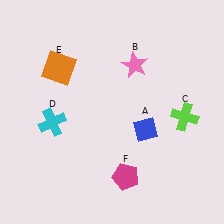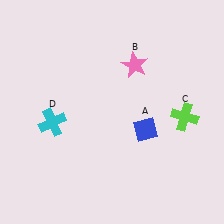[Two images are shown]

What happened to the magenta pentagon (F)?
The magenta pentagon (F) was removed in Image 2. It was in the bottom-right area of Image 1.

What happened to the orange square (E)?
The orange square (E) was removed in Image 2. It was in the top-left area of Image 1.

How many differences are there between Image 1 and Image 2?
There are 2 differences between the two images.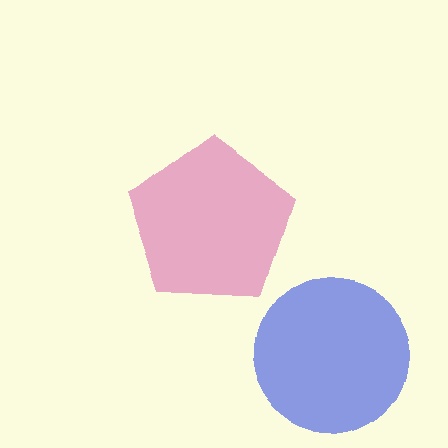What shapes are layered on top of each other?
The layered shapes are: a blue circle, a pink pentagon.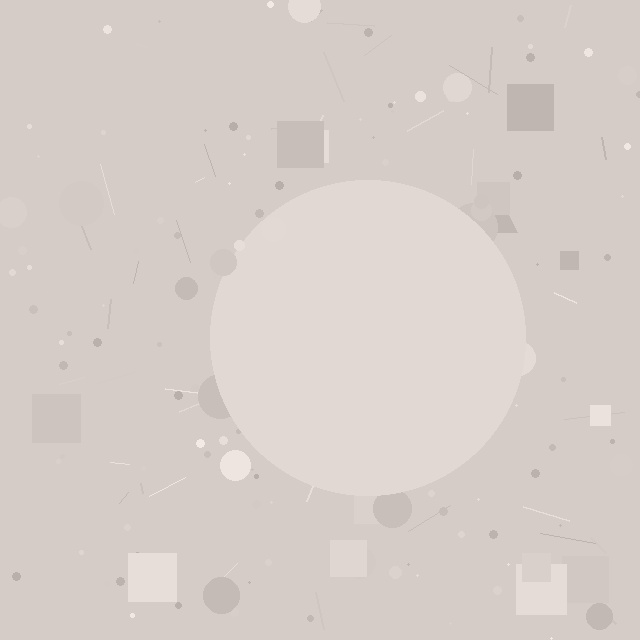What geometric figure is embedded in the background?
A circle is embedded in the background.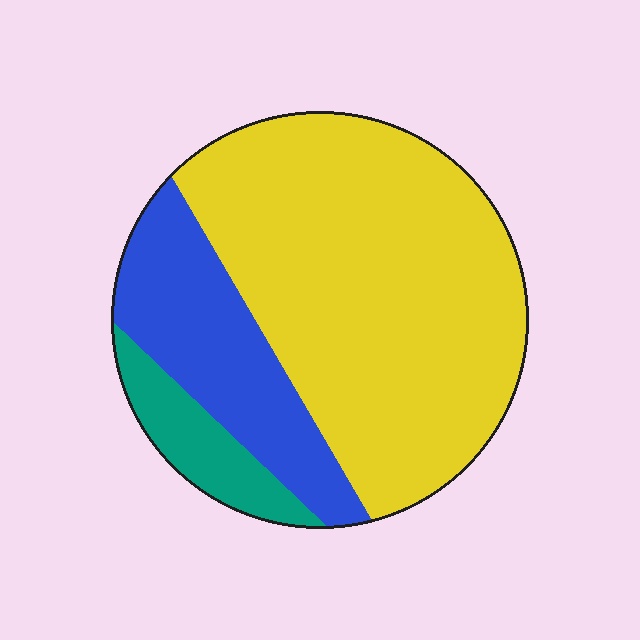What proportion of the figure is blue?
Blue takes up about one quarter (1/4) of the figure.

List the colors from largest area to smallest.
From largest to smallest: yellow, blue, teal.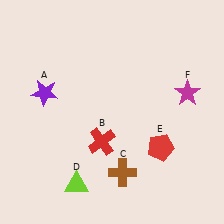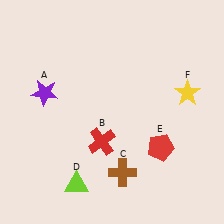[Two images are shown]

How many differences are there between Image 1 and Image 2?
There is 1 difference between the two images.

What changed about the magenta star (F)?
In Image 1, F is magenta. In Image 2, it changed to yellow.